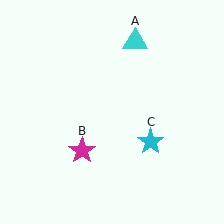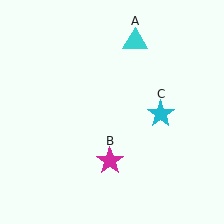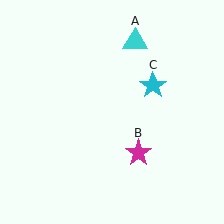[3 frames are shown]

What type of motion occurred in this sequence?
The magenta star (object B), cyan star (object C) rotated counterclockwise around the center of the scene.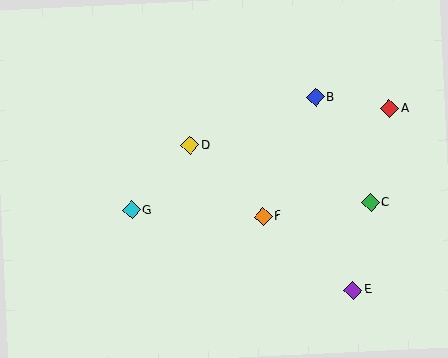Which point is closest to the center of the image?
Point D at (190, 145) is closest to the center.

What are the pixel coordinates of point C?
Point C is at (371, 203).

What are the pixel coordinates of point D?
Point D is at (190, 145).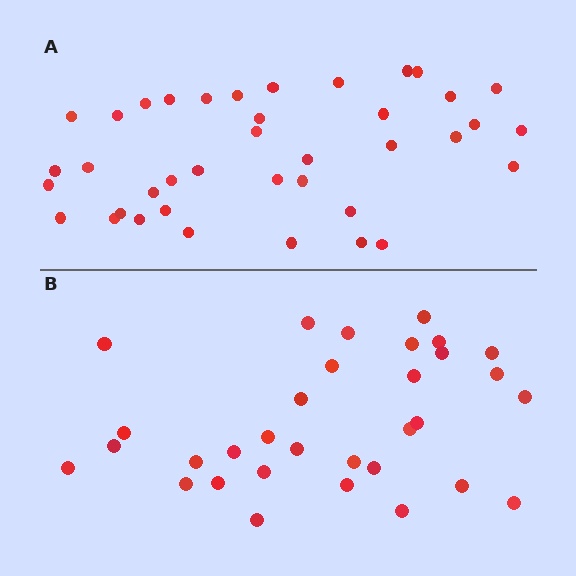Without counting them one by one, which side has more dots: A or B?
Region A (the top region) has more dots.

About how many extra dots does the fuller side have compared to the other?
Region A has roughly 8 or so more dots than region B.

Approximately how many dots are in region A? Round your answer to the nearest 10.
About 40 dots. (The exact count is 39, which rounds to 40.)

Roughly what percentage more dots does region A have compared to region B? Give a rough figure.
About 20% more.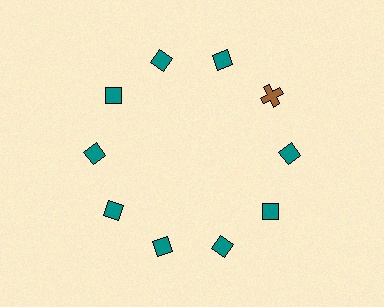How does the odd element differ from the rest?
It differs in both color (brown instead of teal) and shape (cross instead of diamond).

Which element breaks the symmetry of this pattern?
The brown cross at roughly the 2 o'clock position breaks the symmetry. All other shapes are teal diamonds.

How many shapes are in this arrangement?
There are 10 shapes arranged in a ring pattern.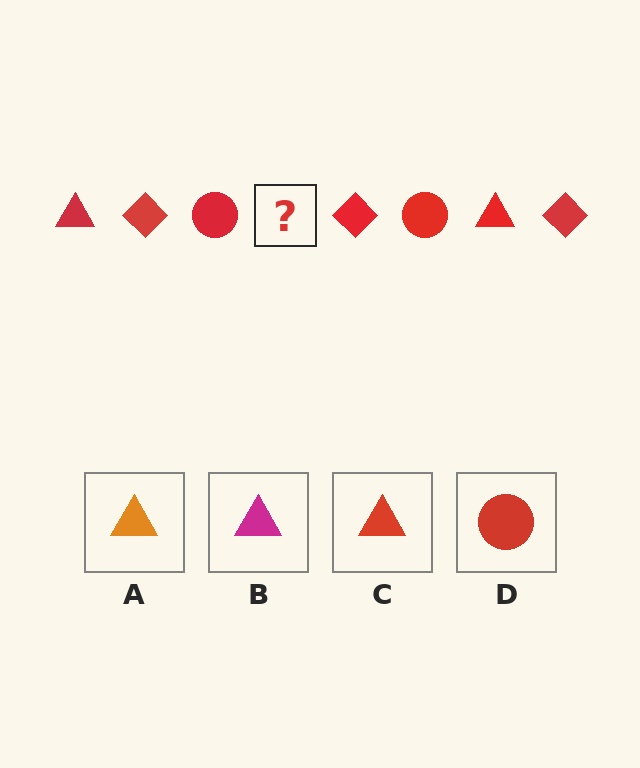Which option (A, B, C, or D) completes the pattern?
C.